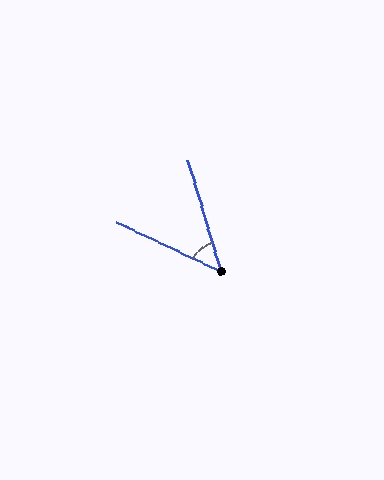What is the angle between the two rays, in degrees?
Approximately 48 degrees.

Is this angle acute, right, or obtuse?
It is acute.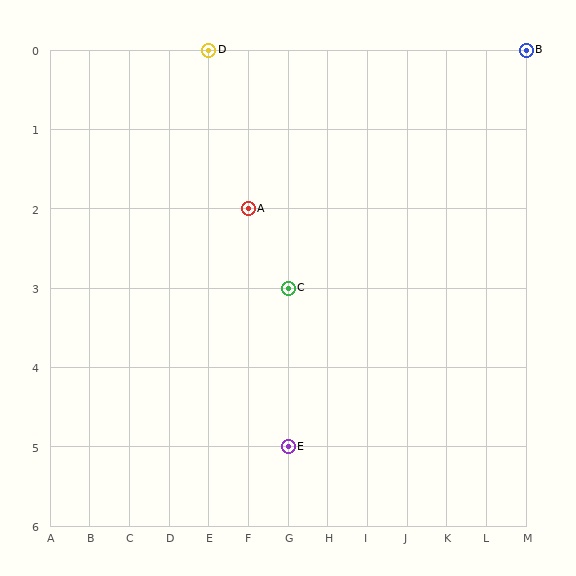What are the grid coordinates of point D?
Point D is at grid coordinates (E, 0).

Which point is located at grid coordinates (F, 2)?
Point A is at (F, 2).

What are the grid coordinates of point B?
Point B is at grid coordinates (M, 0).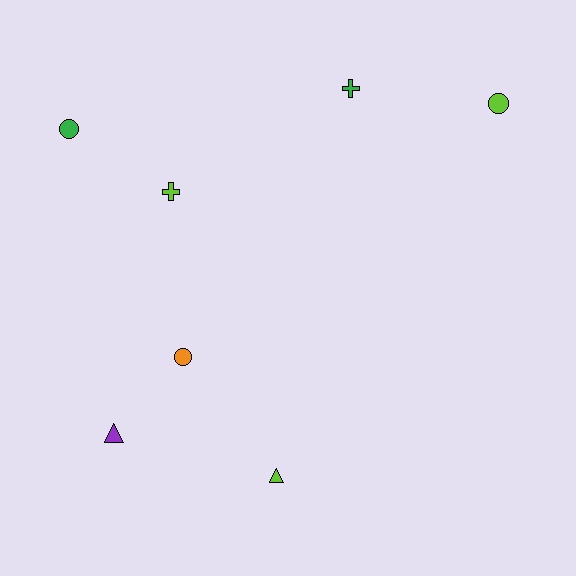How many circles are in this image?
There are 3 circles.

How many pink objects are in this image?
There are no pink objects.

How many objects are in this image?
There are 7 objects.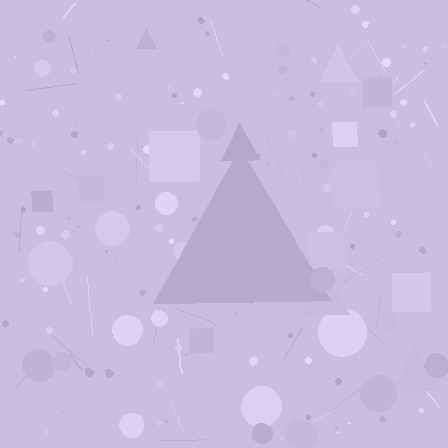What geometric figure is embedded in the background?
A triangle is embedded in the background.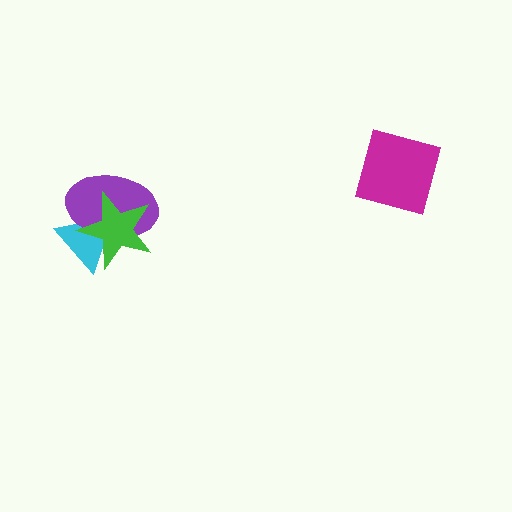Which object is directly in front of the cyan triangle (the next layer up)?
The purple ellipse is directly in front of the cyan triangle.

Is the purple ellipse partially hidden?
Yes, it is partially covered by another shape.